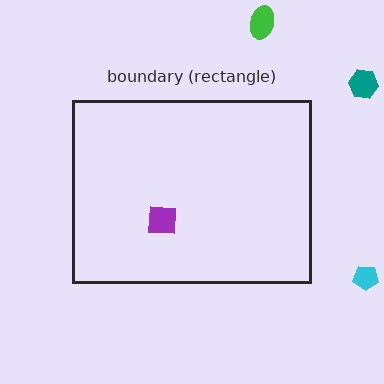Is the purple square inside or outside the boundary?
Inside.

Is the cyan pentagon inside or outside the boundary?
Outside.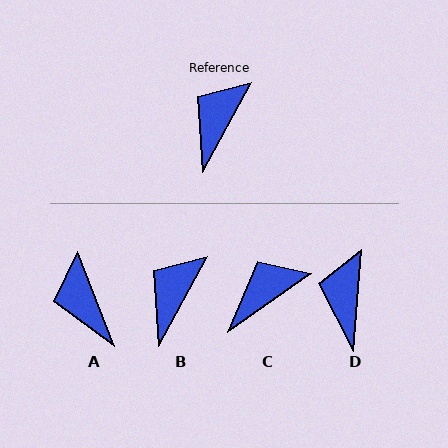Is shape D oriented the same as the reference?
No, it is off by about 24 degrees.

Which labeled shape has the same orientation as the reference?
B.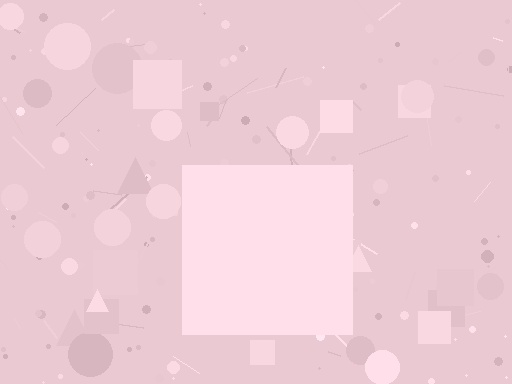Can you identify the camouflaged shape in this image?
The camouflaged shape is a square.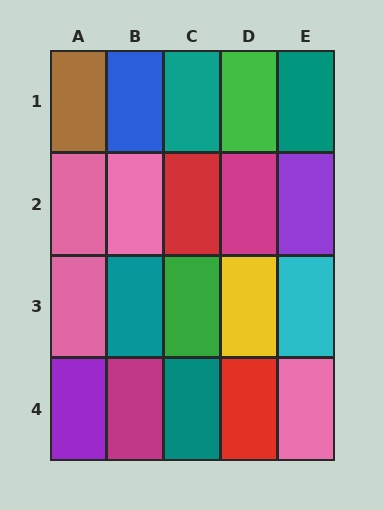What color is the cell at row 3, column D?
Yellow.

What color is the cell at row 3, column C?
Green.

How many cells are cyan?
1 cell is cyan.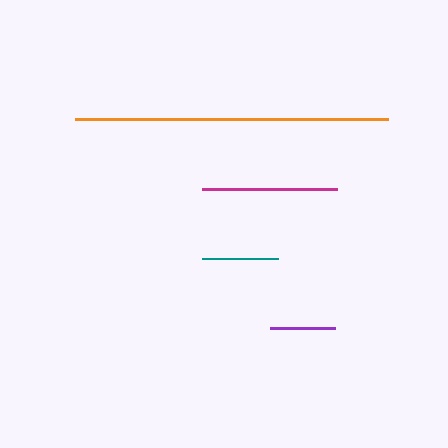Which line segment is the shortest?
The purple line is the shortest at approximately 65 pixels.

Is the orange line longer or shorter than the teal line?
The orange line is longer than the teal line.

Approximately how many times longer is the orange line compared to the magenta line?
The orange line is approximately 2.3 times the length of the magenta line.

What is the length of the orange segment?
The orange segment is approximately 313 pixels long.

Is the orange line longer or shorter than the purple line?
The orange line is longer than the purple line.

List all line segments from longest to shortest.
From longest to shortest: orange, magenta, teal, purple.